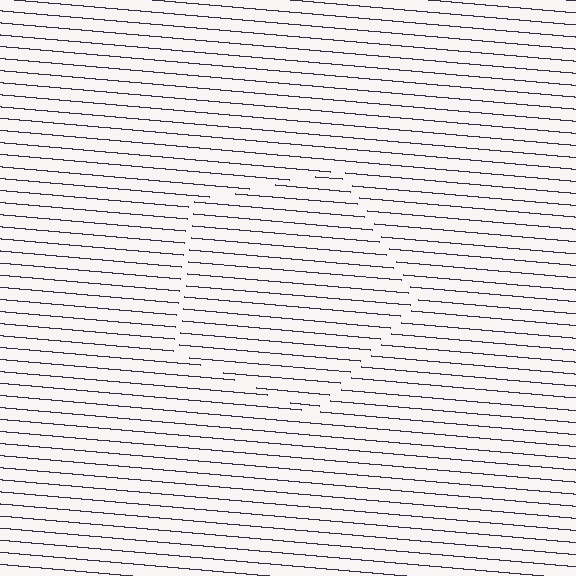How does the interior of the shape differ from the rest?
The interior of the shape contains the same grating, shifted by half a period — the contour is defined by the phase discontinuity where line-ends from the inner and outer gratings abut.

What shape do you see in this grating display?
An illusory pentagon. The interior of the shape contains the same grating, shifted by half a period — the contour is defined by the phase discontinuity where line-ends from the inner and outer gratings abut.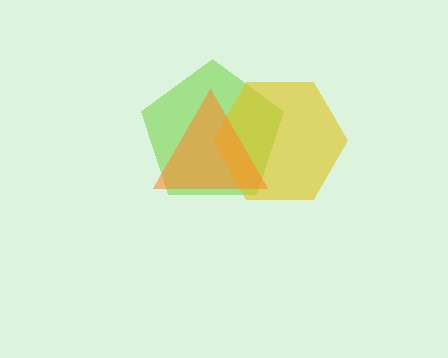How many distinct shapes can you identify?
There are 3 distinct shapes: a lime pentagon, a yellow hexagon, an orange triangle.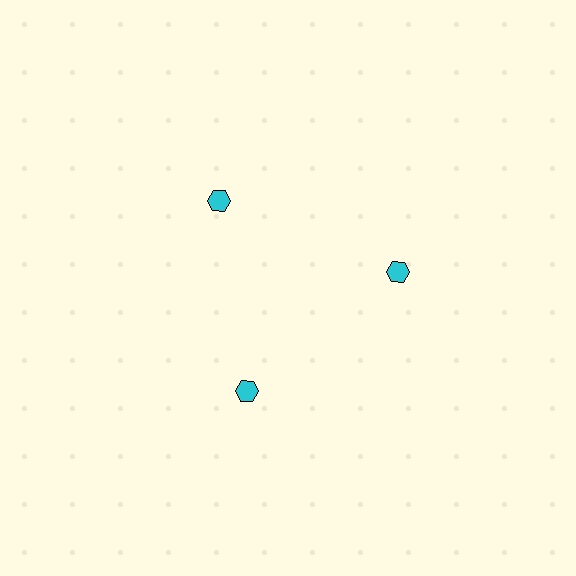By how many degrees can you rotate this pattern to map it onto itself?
The pattern maps onto itself every 120 degrees of rotation.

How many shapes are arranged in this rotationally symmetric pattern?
There are 3 shapes, arranged in 3 groups of 1.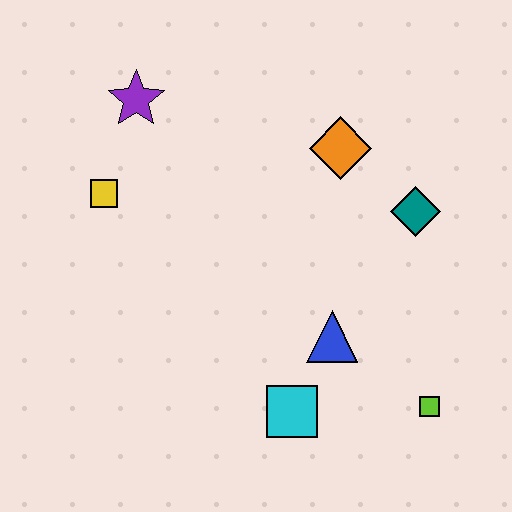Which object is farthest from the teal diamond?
The yellow square is farthest from the teal diamond.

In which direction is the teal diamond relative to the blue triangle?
The teal diamond is above the blue triangle.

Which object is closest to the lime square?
The blue triangle is closest to the lime square.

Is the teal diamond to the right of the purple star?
Yes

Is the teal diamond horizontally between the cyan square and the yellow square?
No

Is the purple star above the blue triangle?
Yes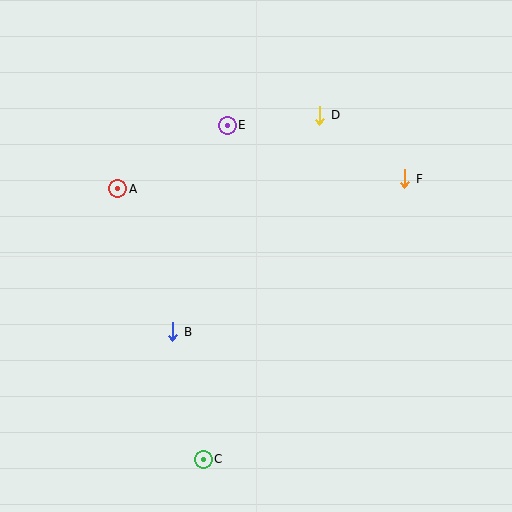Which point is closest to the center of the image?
Point B at (173, 332) is closest to the center.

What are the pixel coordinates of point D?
Point D is at (320, 115).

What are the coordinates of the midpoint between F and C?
The midpoint between F and C is at (304, 319).